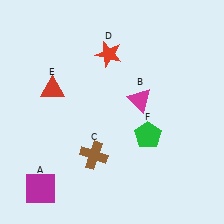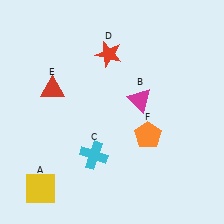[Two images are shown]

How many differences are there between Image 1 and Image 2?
There are 3 differences between the two images.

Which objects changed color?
A changed from magenta to yellow. C changed from brown to cyan. F changed from green to orange.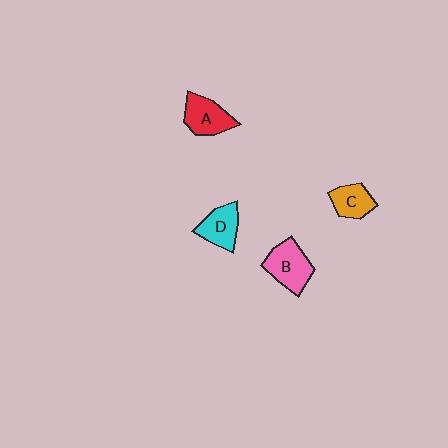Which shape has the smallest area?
Shape C (orange).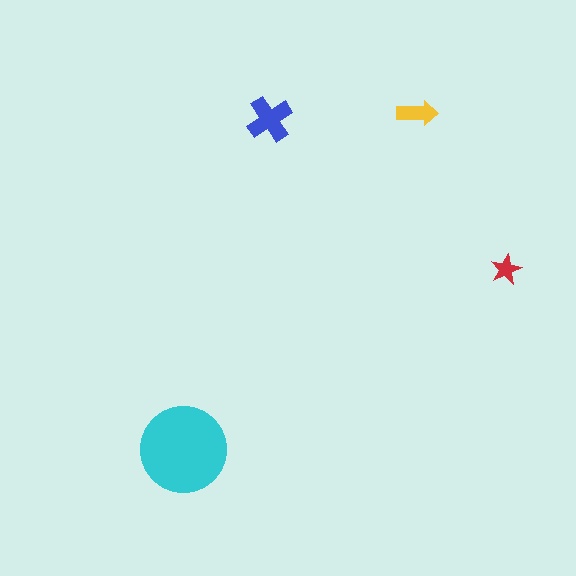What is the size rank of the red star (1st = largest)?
4th.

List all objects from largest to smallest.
The cyan circle, the blue cross, the yellow arrow, the red star.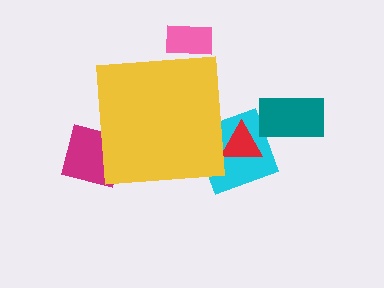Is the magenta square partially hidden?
Yes, the magenta square is partially hidden behind the yellow square.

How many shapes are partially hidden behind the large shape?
4 shapes are partially hidden.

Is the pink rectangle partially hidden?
Yes, the pink rectangle is partially hidden behind the yellow square.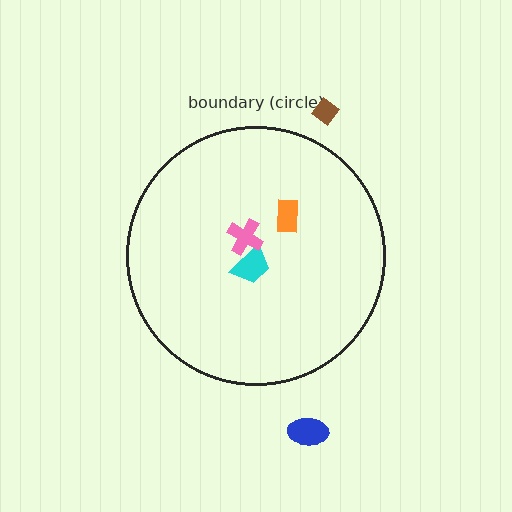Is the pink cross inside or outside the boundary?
Inside.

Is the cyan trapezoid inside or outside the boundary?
Inside.